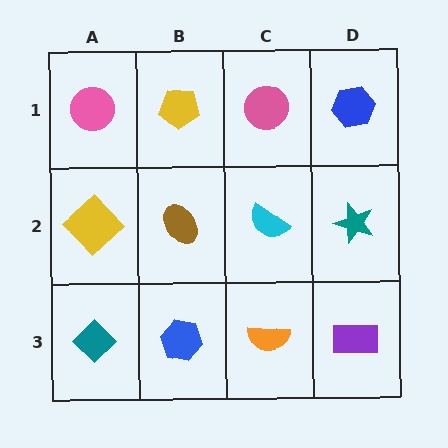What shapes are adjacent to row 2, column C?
A pink circle (row 1, column C), an orange semicircle (row 3, column C), a brown ellipse (row 2, column B), a teal star (row 2, column D).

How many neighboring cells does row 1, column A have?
2.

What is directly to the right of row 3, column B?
An orange semicircle.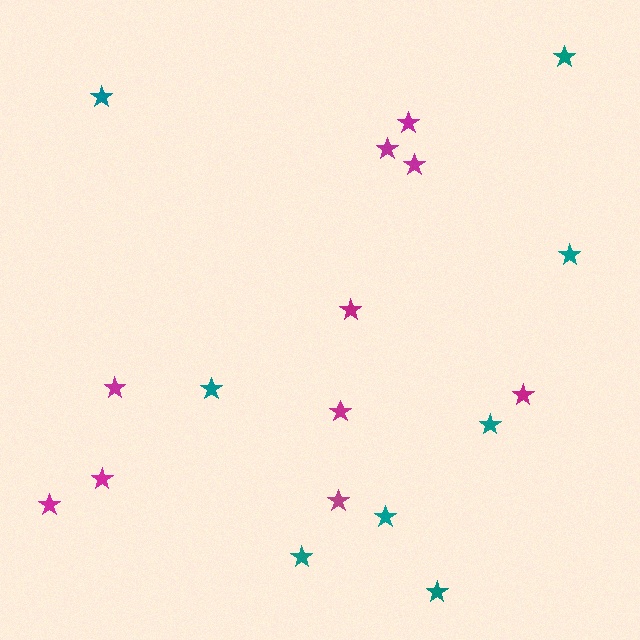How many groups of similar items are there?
There are 2 groups: one group of teal stars (8) and one group of magenta stars (10).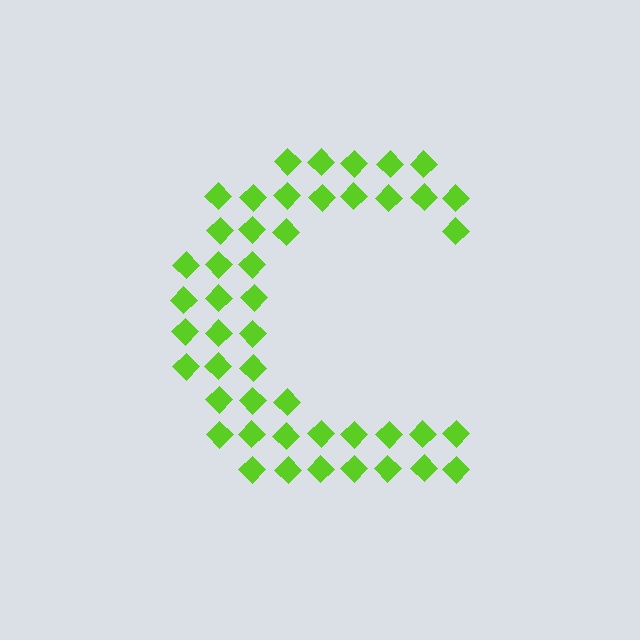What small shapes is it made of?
It is made of small diamonds.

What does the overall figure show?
The overall figure shows the letter C.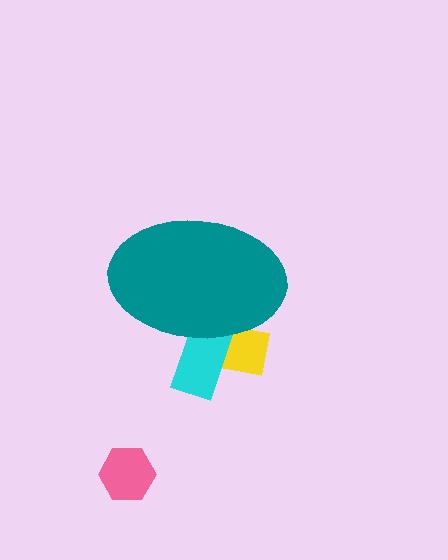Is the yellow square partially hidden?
Yes, the yellow square is partially hidden behind the teal ellipse.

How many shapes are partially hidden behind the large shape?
2 shapes are partially hidden.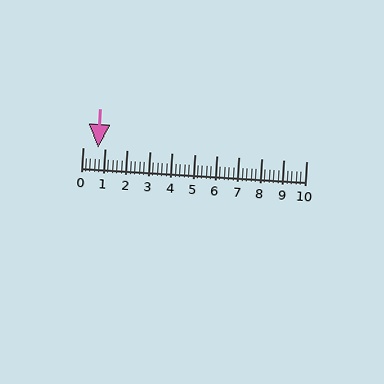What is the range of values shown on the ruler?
The ruler shows values from 0 to 10.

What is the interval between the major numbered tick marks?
The major tick marks are spaced 1 units apart.